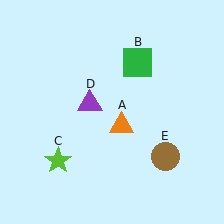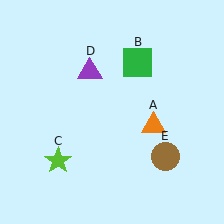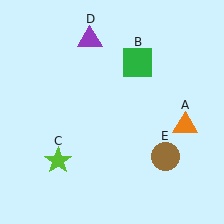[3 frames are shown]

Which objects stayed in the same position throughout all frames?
Green square (object B) and lime star (object C) and brown circle (object E) remained stationary.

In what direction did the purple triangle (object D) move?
The purple triangle (object D) moved up.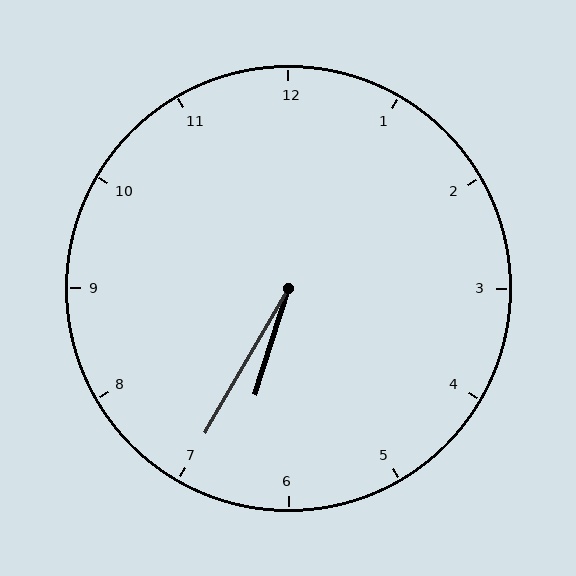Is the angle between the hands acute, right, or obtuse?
It is acute.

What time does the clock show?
6:35.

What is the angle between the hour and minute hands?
Approximately 12 degrees.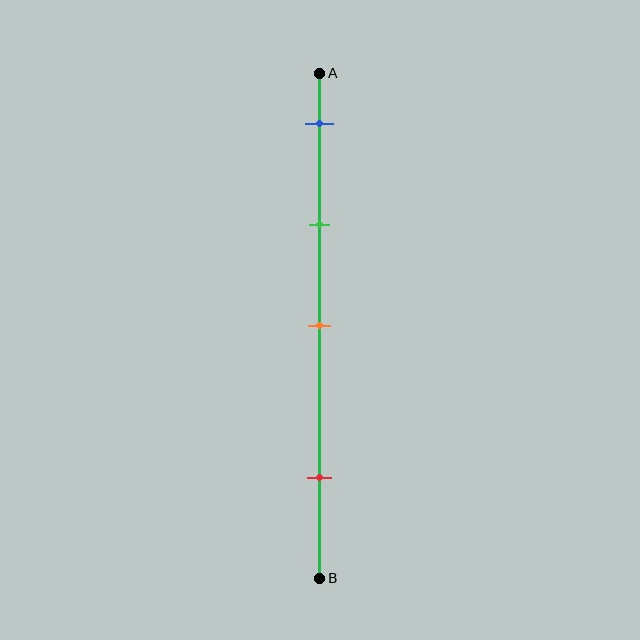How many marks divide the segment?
There are 4 marks dividing the segment.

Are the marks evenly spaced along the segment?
No, the marks are not evenly spaced.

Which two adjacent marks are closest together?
The blue and green marks are the closest adjacent pair.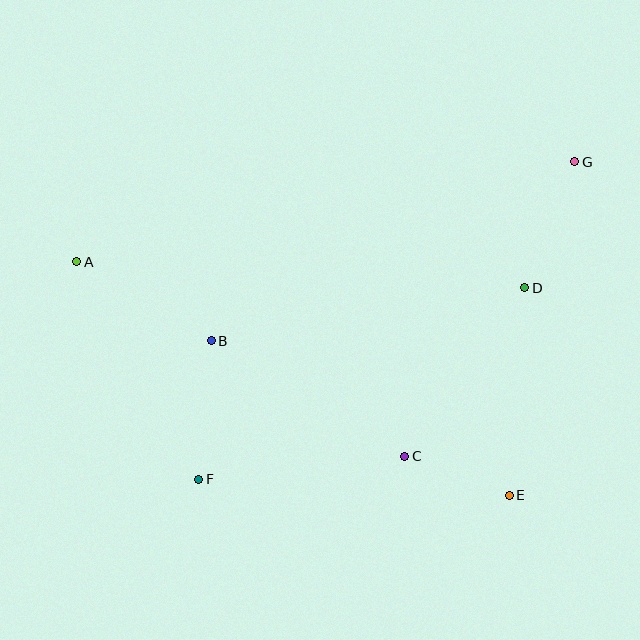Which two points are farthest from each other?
Points A and G are farthest from each other.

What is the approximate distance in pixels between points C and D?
The distance between C and D is approximately 207 pixels.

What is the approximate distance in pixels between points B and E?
The distance between B and E is approximately 335 pixels.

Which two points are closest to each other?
Points C and E are closest to each other.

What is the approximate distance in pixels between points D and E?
The distance between D and E is approximately 208 pixels.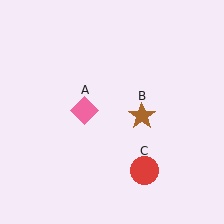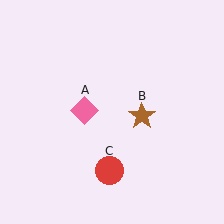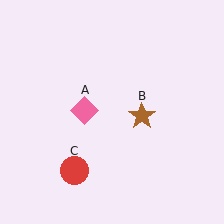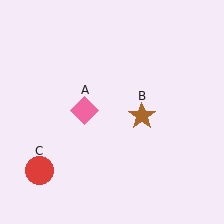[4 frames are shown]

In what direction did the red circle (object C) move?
The red circle (object C) moved left.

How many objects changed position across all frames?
1 object changed position: red circle (object C).